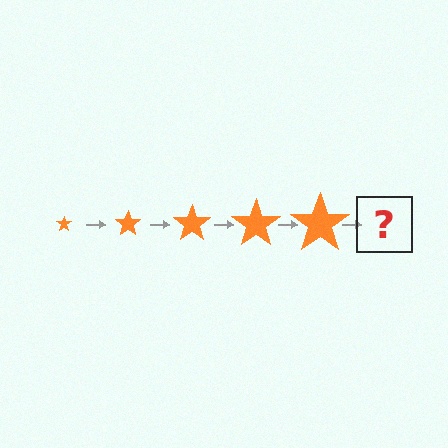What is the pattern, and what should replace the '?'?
The pattern is that the star gets progressively larger each step. The '?' should be an orange star, larger than the previous one.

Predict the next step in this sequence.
The next step is an orange star, larger than the previous one.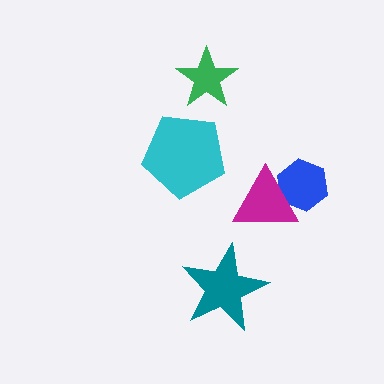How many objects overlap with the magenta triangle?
1 object overlaps with the magenta triangle.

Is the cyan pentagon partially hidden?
No, no other shape covers it.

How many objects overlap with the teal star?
0 objects overlap with the teal star.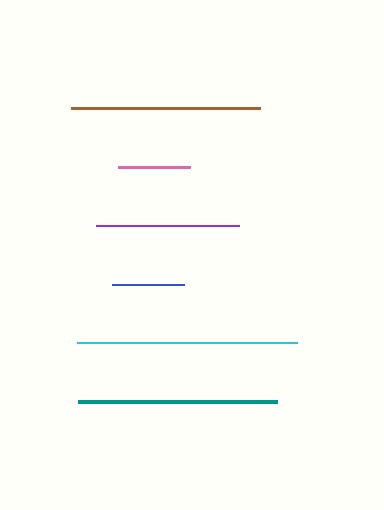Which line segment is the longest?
The cyan line is the longest at approximately 220 pixels.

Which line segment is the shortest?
The pink line is the shortest at approximately 71 pixels.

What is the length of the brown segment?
The brown segment is approximately 189 pixels long.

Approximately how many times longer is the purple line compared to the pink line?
The purple line is approximately 2.0 times the length of the pink line.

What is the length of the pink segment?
The pink segment is approximately 71 pixels long.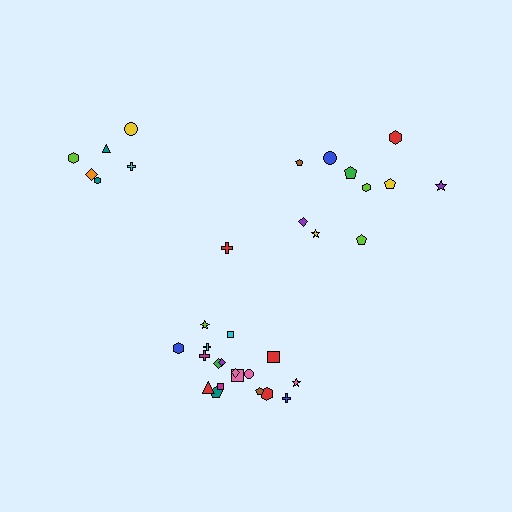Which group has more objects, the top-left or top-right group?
The top-right group.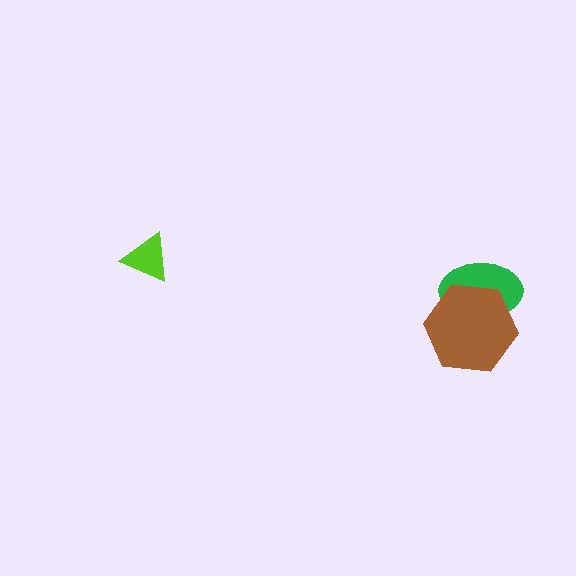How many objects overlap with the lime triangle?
0 objects overlap with the lime triangle.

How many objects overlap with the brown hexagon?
1 object overlaps with the brown hexagon.